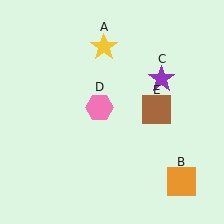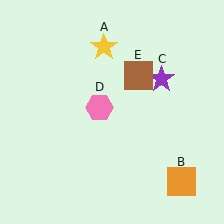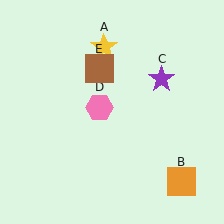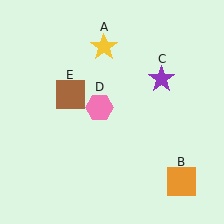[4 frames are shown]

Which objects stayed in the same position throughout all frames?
Yellow star (object A) and orange square (object B) and purple star (object C) and pink hexagon (object D) remained stationary.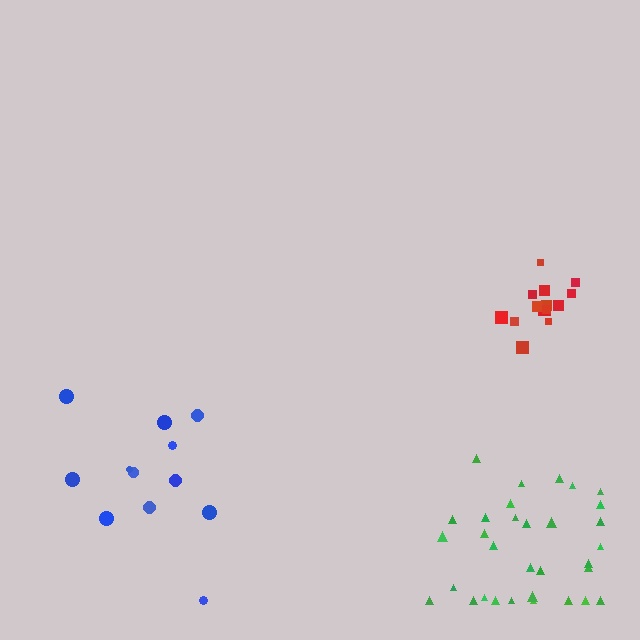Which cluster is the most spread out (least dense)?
Blue.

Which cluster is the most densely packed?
Red.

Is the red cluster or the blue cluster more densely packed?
Red.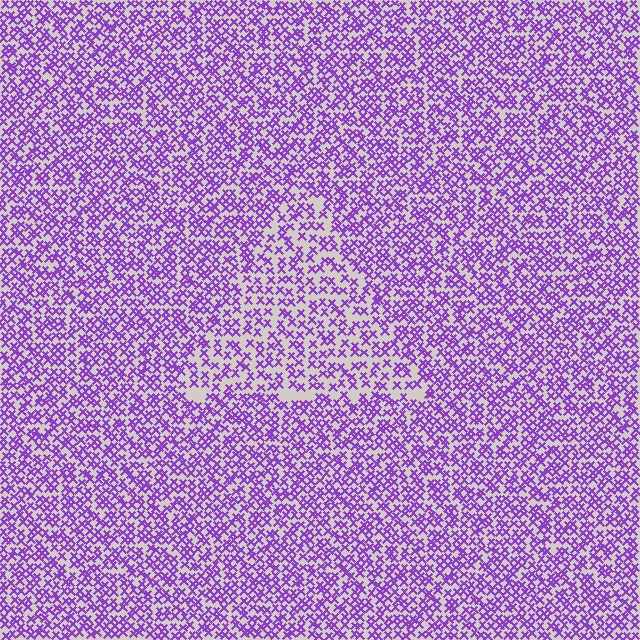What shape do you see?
I see a triangle.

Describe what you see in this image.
The image contains small purple elements arranged at two different densities. A triangle-shaped region is visible where the elements are less densely packed than the surrounding area.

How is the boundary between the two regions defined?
The boundary is defined by a change in element density (approximately 1.5x ratio). All elements are the same color, size, and shape.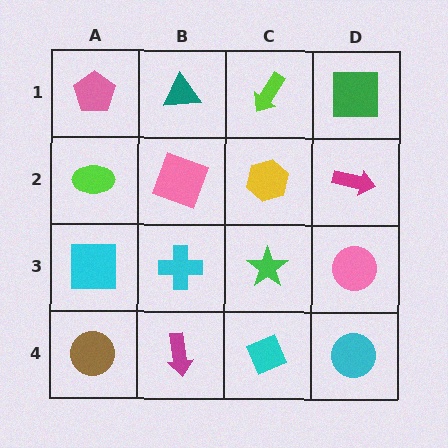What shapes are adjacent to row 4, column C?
A green star (row 3, column C), a magenta arrow (row 4, column B), a cyan circle (row 4, column D).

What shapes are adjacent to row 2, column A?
A pink pentagon (row 1, column A), a cyan square (row 3, column A), a pink square (row 2, column B).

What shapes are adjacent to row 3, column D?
A magenta arrow (row 2, column D), a cyan circle (row 4, column D), a green star (row 3, column C).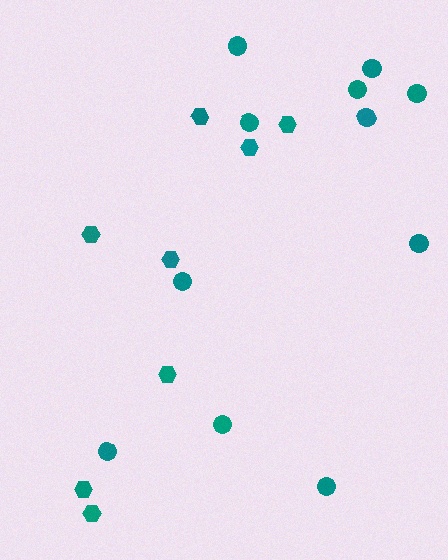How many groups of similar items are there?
There are 2 groups: one group of circles (11) and one group of hexagons (8).